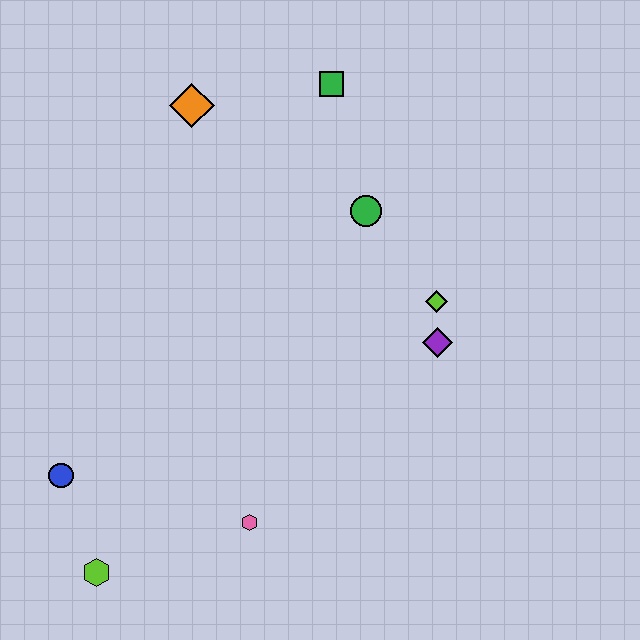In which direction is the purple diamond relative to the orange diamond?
The purple diamond is to the right of the orange diamond.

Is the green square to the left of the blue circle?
No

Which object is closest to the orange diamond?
The green square is closest to the orange diamond.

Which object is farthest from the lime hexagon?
The green square is farthest from the lime hexagon.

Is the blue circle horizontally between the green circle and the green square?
No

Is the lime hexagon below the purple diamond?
Yes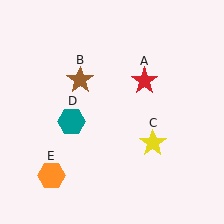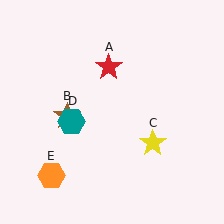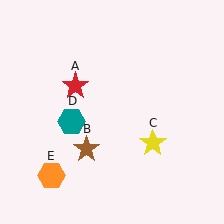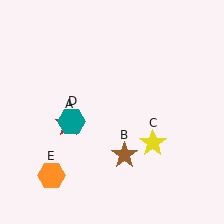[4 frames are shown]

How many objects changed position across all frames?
2 objects changed position: red star (object A), brown star (object B).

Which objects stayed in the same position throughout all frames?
Yellow star (object C) and teal hexagon (object D) and orange hexagon (object E) remained stationary.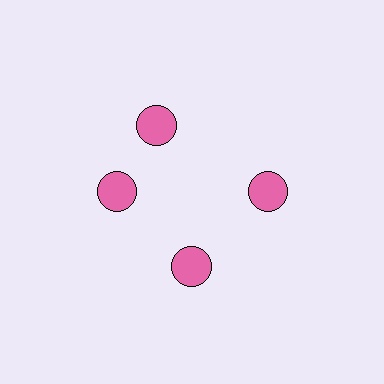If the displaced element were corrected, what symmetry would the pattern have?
It would have 4-fold rotational symmetry — the pattern would map onto itself every 90 degrees.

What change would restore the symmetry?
The symmetry would be restored by rotating it back into even spacing with its neighbors so that all 4 circles sit at equal angles and equal distance from the center.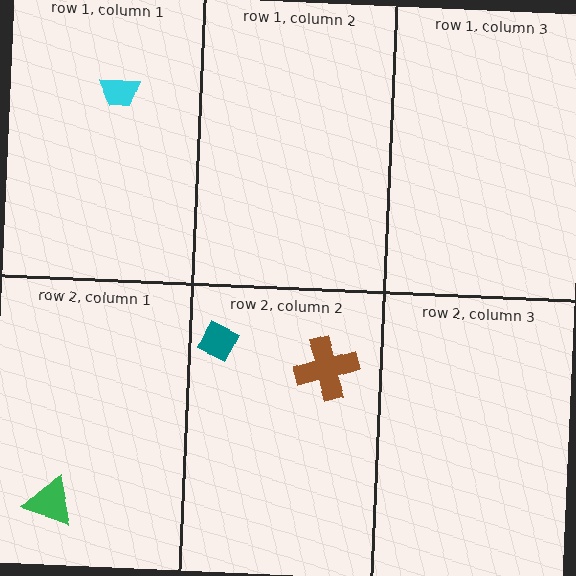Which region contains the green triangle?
The row 2, column 1 region.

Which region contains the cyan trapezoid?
The row 1, column 1 region.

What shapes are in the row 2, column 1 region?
The green triangle.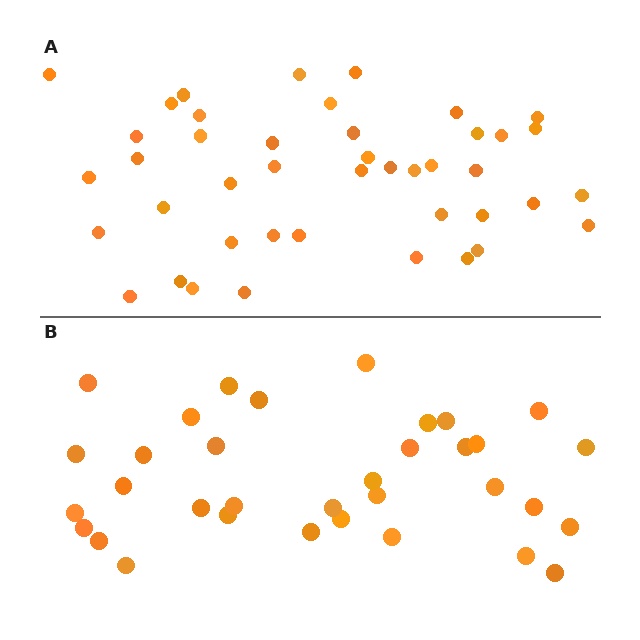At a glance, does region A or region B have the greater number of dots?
Region A (the top region) has more dots.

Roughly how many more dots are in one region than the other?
Region A has roughly 8 or so more dots than region B.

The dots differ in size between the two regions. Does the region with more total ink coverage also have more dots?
No. Region B has more total ink coverage because its dots are larger, but region A actually contains more individual dots. Total area can be misleading — the number of items is what matters here.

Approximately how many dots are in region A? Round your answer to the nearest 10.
About 40 dots. (The exact count is 43, which rounds to 40.)